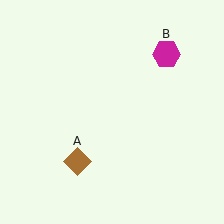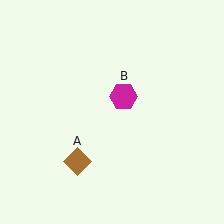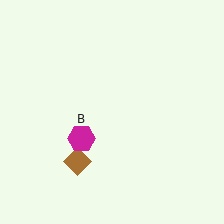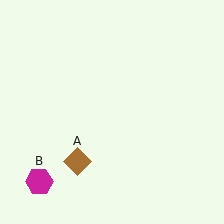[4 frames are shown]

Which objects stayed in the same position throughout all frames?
Brown diamond (object A) remained stationary.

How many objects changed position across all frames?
1 object changed position: magenta hexagon (object B).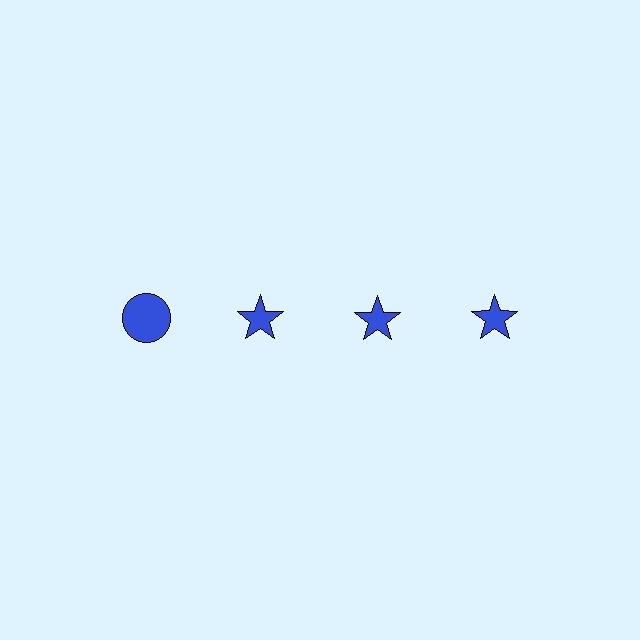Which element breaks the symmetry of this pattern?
The blue circle in the top row, leftmost column breaks the symmetry. All other shapes are blue stars.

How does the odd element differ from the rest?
It has a different shape: circle instead of star.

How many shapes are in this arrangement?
There are 4 shapes arranged in a grid pattern.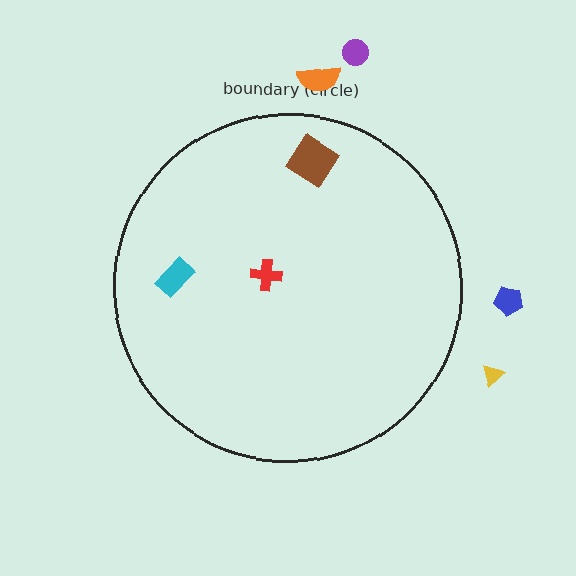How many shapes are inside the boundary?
3 inside, 4 outside.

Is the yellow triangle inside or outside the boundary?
Outside.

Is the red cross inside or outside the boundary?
Inside.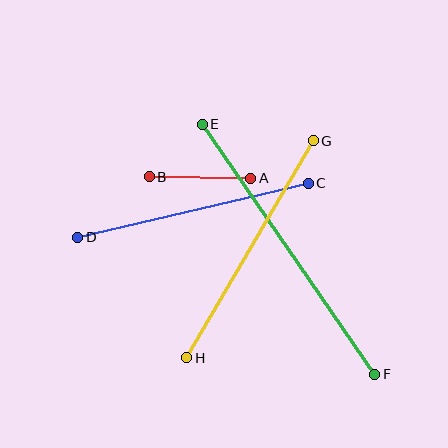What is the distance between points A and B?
The distance is approximately 102 pixels.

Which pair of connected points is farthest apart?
Points E and F are farthest apart.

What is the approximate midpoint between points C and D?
The midpoint is at approximately (193, 210) pixels.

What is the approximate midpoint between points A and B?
The midpoint is at approximately (200, 178) pixels.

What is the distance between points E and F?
The distance is approximately 304 pixels.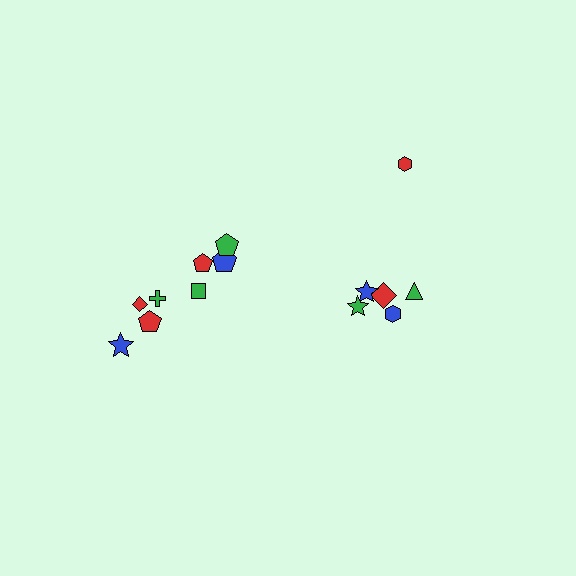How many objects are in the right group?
There are 6 objects.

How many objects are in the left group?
There are 8 objects.